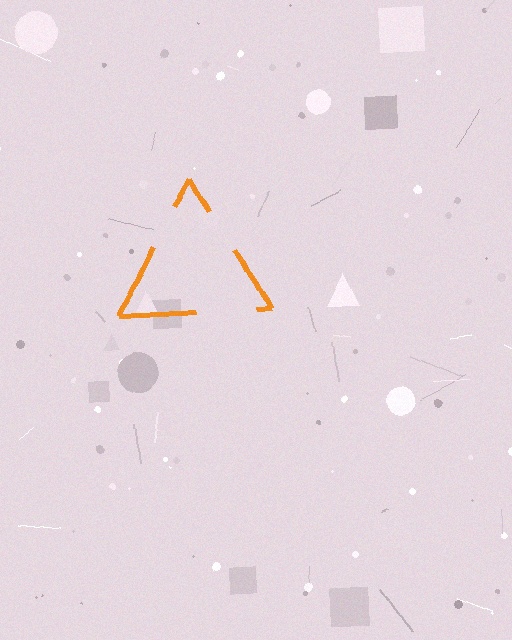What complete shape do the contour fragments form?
The contour fragments form a triangle.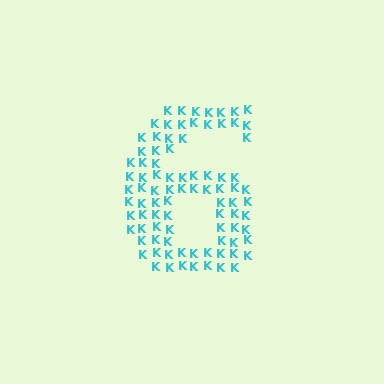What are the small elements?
The small elements are letter K's.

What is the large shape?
The large shape is the digit 6.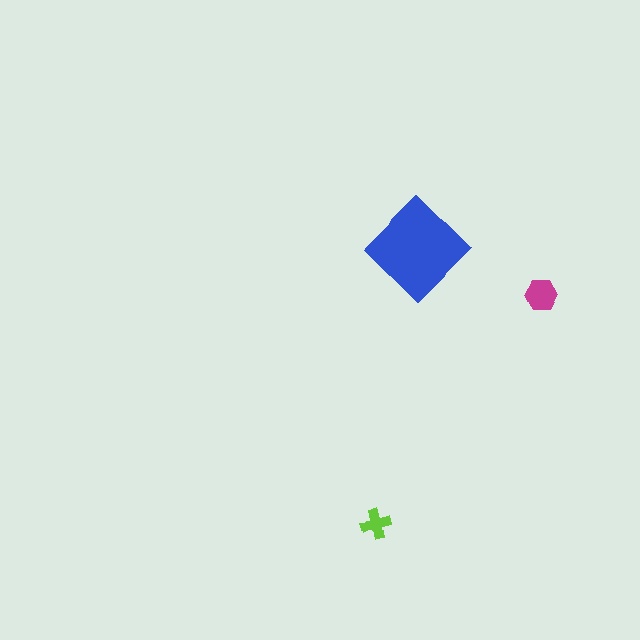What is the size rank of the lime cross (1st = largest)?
3rd.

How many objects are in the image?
There are 3 objects in the image.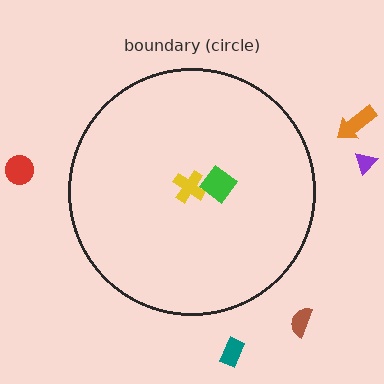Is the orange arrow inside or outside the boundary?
Outside.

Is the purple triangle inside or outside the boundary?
Outside.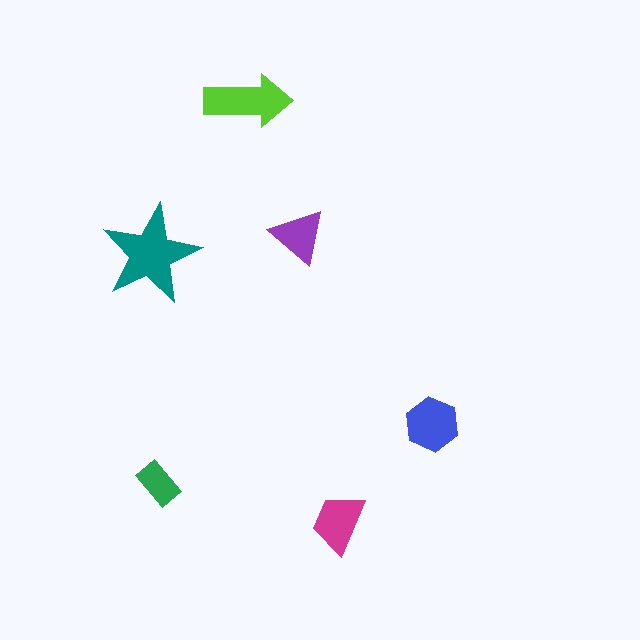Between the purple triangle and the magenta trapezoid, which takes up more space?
The magenta trapezoid.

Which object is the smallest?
The green rectangle.